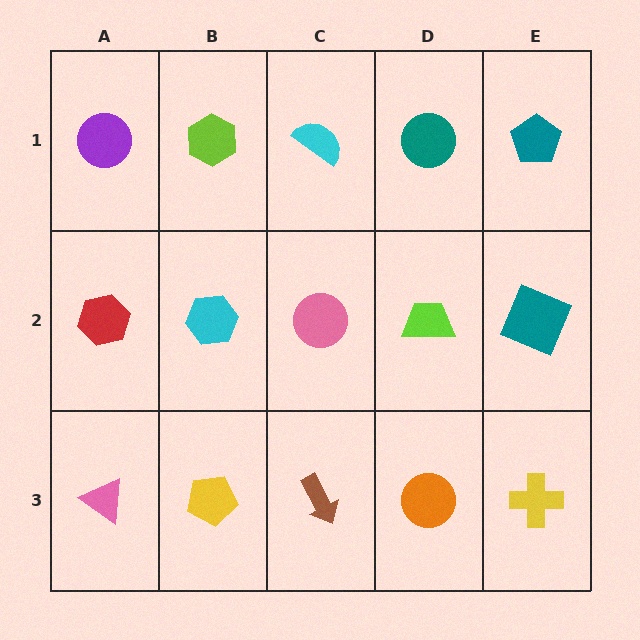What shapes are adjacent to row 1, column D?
A lime trapezoid (row 2, column D), a cyan semicircle (row 1, column C), a teal pentagon (row 1, column E).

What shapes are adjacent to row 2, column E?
A teal pentagon (row 1, column E), a yellow cross (row 3, column E), a lime trapezoid (row 2, column D).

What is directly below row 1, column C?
A pink circle.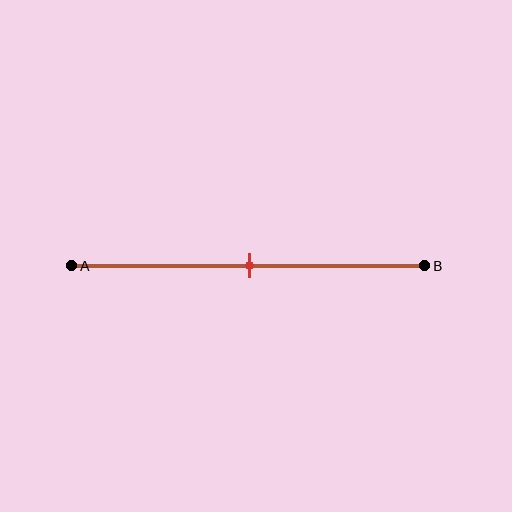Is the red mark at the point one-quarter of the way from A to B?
No, the mark is at about 50% from A, not at the 25% one-quarter point.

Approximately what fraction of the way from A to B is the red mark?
The red mark is approximately 50% of the way from A to B.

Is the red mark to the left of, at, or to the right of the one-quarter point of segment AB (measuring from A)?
The red mark is to the right of the one-quarter point of segment AB.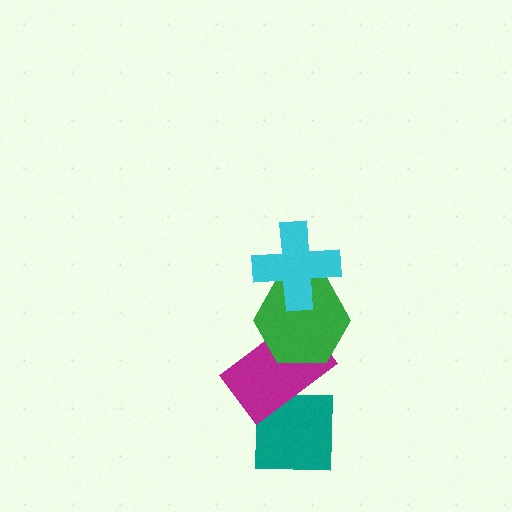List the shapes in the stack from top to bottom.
From top to bottom: the cyan cross, the green hexagon, the magenta rectangle, the teal square.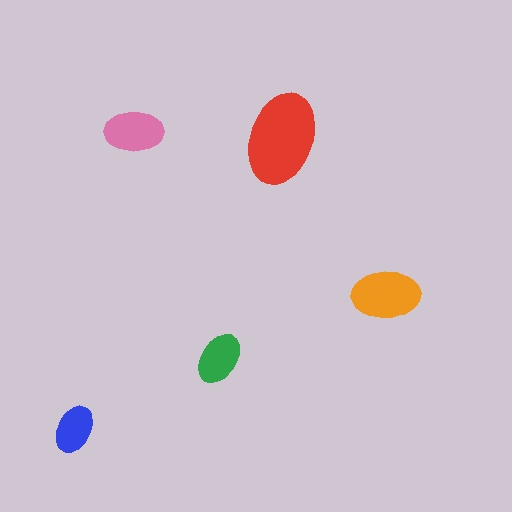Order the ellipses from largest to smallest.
the red one, the orange one, the pink one, the green one, the blue one.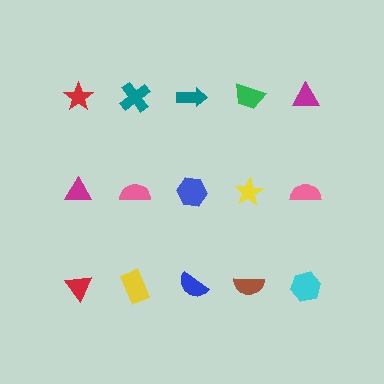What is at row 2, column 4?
A yellow star.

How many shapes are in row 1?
5 shapes.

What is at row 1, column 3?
A teal arrow.